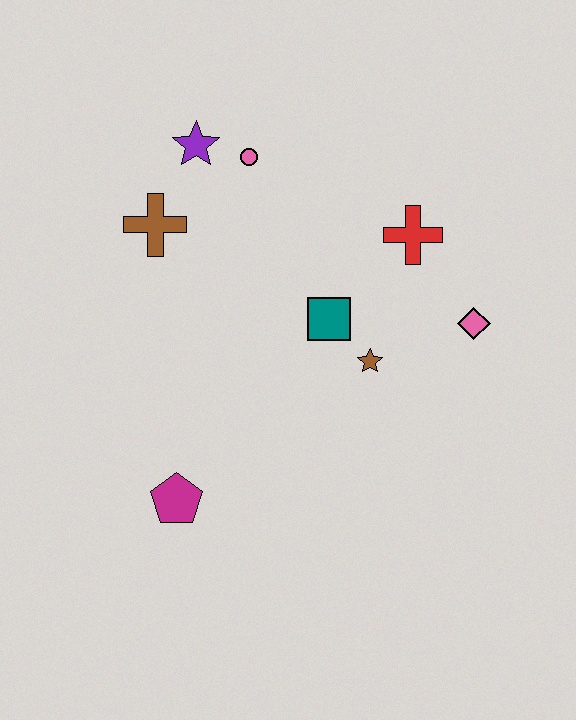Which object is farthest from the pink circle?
The magenta pentagon is farthest from the pink circle.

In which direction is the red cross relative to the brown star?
The red cross is above the brown star.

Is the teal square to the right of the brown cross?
Yes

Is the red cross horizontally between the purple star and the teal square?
No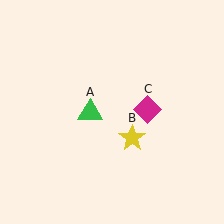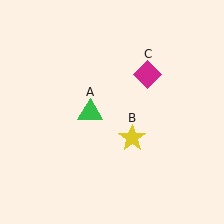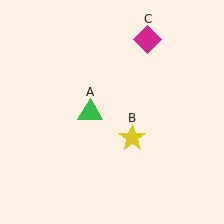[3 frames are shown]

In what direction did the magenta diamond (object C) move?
The magenta diamond (object C) moved up.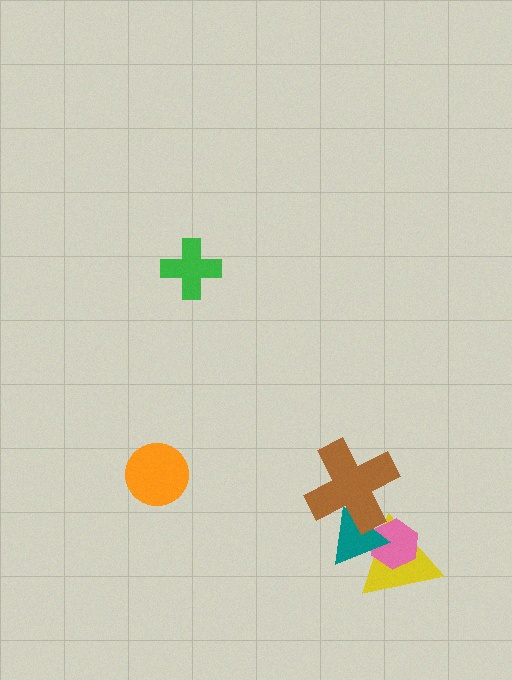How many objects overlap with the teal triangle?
3 objects overlap with the teal triangle.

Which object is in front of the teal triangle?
The brown cross is in front of the teal triangle.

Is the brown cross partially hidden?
No, no other shape covers it.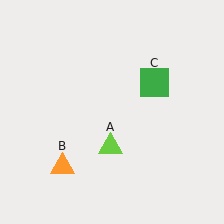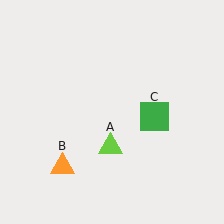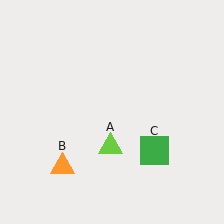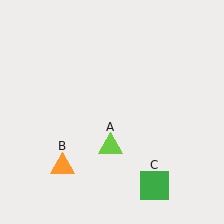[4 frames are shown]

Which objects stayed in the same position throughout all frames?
Lime triangle (object A) and orange triangle (object B) remained stationary.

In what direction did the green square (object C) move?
The green square (object C) moved down.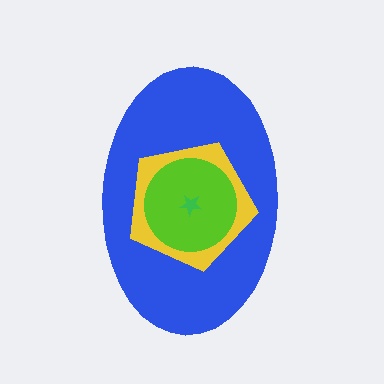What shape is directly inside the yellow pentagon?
The lime circle.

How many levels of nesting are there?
4.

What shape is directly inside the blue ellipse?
The yellow pentagon.